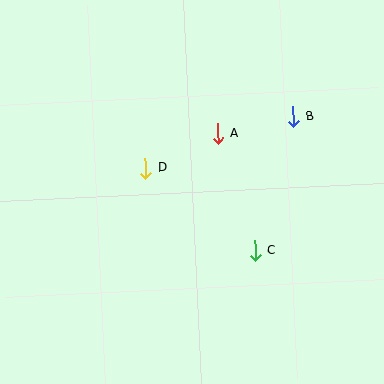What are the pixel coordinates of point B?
Point B is at (293, 117).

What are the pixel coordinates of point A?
Point A is at (218, 134).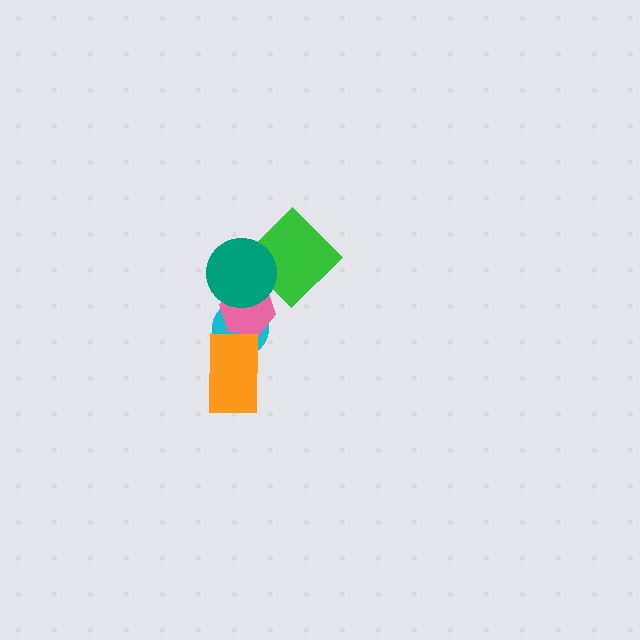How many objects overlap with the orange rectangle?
1 object overlaps with the orange rectangle.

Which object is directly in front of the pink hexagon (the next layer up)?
The green diamond is directly in front of the pink hexagon.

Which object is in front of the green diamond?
The teal circle is in front of the green diamond.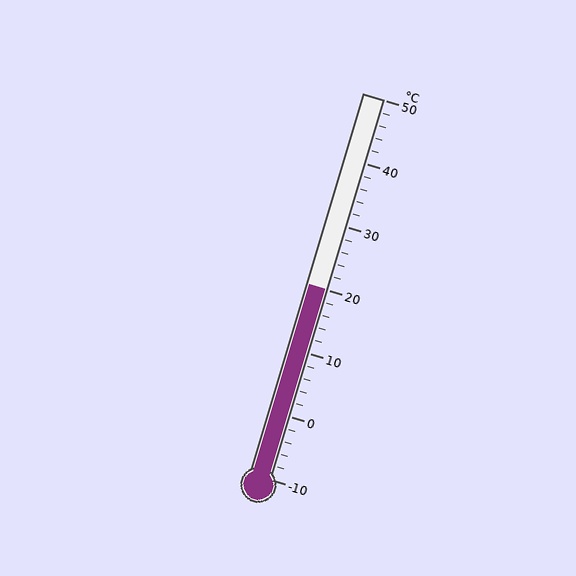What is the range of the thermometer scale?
The thermometer scale ranges from -10°C to 50°C.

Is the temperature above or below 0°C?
The temperature is above 0°C.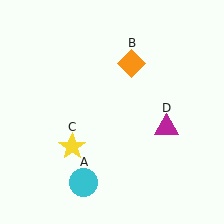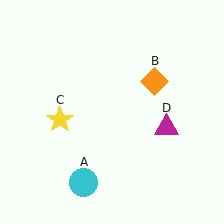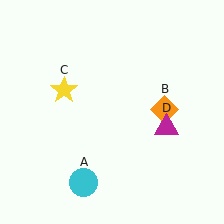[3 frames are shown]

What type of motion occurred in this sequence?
The orange diamond (object B), yellow star (object C) rotated clockwise around the center of the scene.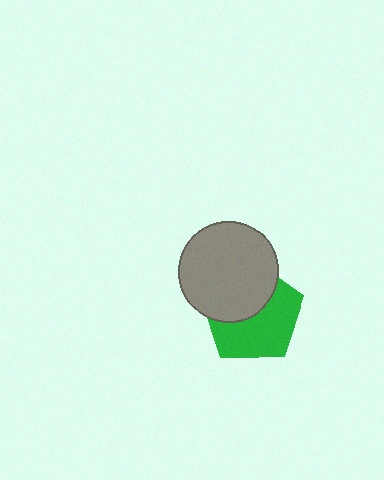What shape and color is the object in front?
The object in front is a gray circle.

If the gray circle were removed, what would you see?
You would see the complete green pentagon.